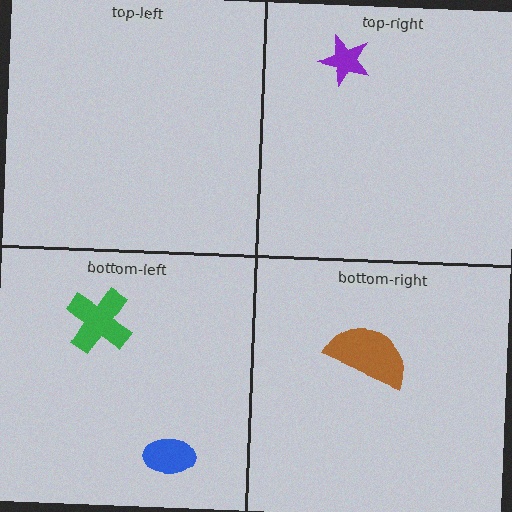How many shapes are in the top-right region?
1.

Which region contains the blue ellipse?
The bottom-left region.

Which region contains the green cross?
The bottom-left region.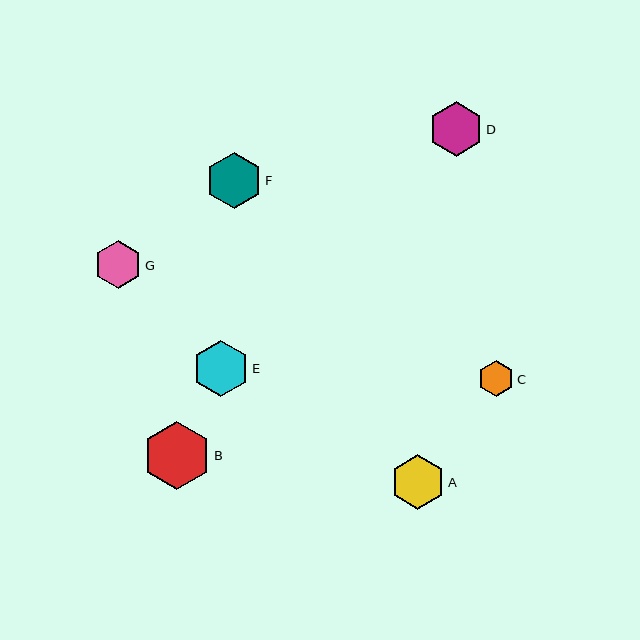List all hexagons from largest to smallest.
From largest to smallest: B, F, E, A, D, G, C.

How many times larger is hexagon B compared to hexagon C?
Hexagon B is approximately 1.9 times the size of hexagon C.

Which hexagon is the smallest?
Hexagon C is the smallest with a size of approximately 36 pixels.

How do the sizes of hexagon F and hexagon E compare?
Hexagon F and hexagon E are approximately the same size.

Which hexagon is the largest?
Hexagon B is the largest with a size of approximately 68 pixels.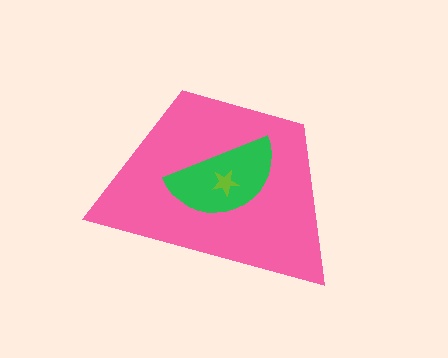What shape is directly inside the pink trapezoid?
The green semicircle.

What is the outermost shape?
The pink trapezoid.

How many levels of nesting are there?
3.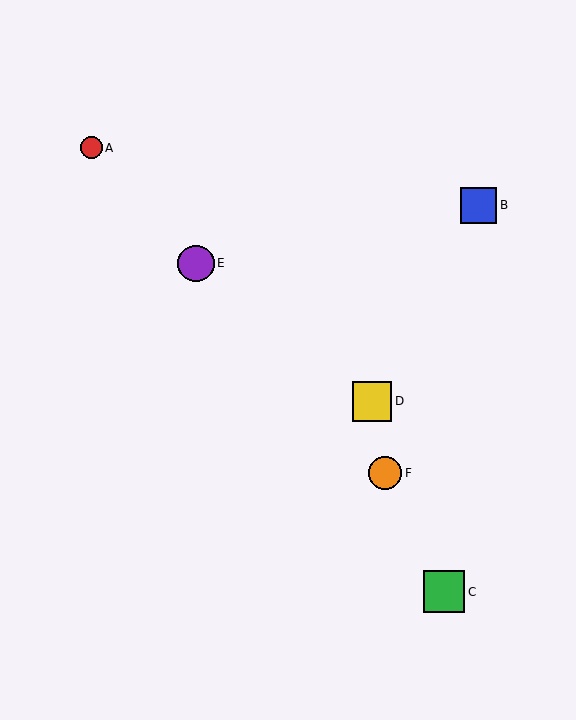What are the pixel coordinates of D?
Object D is at (372, 401).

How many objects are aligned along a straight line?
3 objects (A, E, F) are aligned along a straight line.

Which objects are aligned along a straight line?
Objects A, E, F are aligned along a straight line.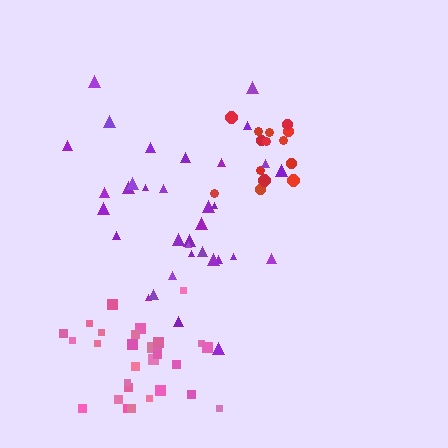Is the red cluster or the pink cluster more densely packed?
Pink.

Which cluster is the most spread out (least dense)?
Purple.